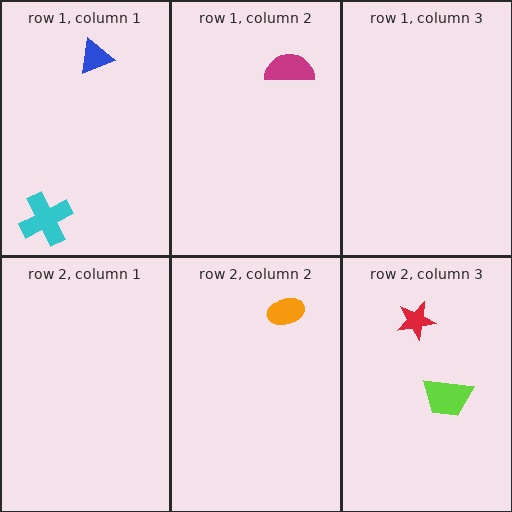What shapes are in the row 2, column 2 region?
The orange ellipse.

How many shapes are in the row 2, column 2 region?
1.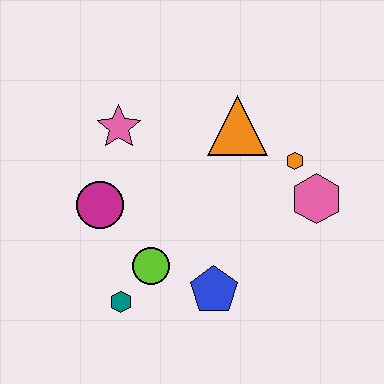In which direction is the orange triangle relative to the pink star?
The orange triangle is to the right of the pink star.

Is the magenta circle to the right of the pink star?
No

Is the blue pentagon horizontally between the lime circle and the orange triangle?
Yes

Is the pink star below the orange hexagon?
No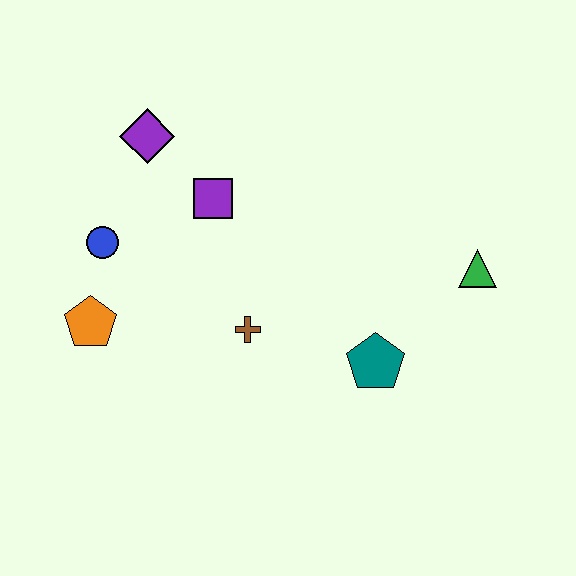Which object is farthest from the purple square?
The green triangle is farthest from the purple square.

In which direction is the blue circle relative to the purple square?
The blue circle is to the left of the purple square.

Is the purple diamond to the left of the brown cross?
Yes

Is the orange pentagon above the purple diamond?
No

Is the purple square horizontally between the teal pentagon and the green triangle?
No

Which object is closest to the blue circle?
The orange pentagon is closest to the blue circle.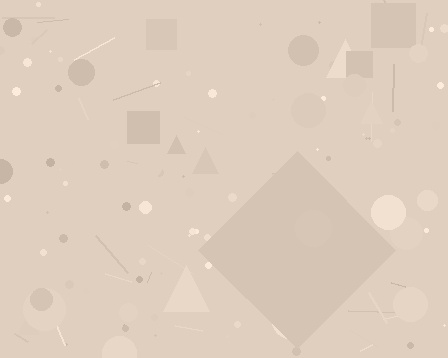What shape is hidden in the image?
A diamond is hidden in the image.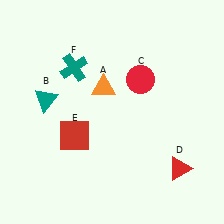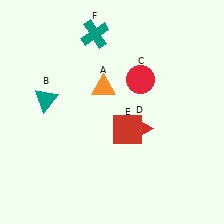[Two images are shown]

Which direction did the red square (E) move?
The red square (E) moved right.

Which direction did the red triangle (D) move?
The red triangle (D) moved left.